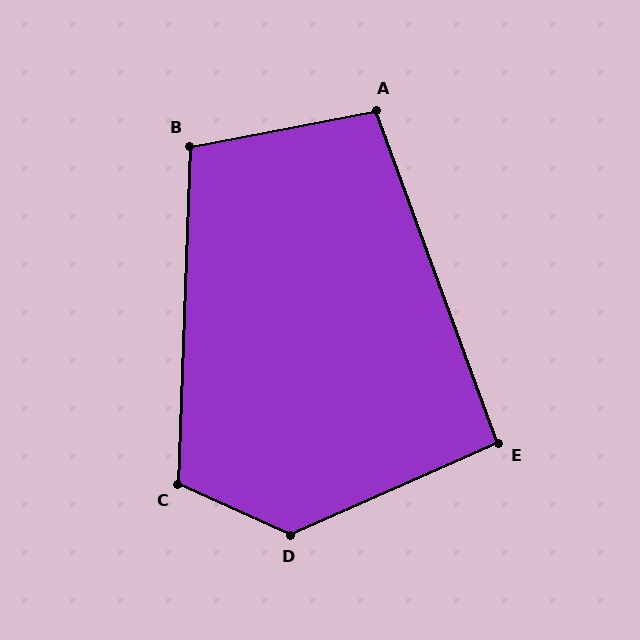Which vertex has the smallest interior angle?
E, at approximately 94 degrees.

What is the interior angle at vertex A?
Approximately 99 degrees (obtuse).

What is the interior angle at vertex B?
Approximately 103 degrees (obtuse).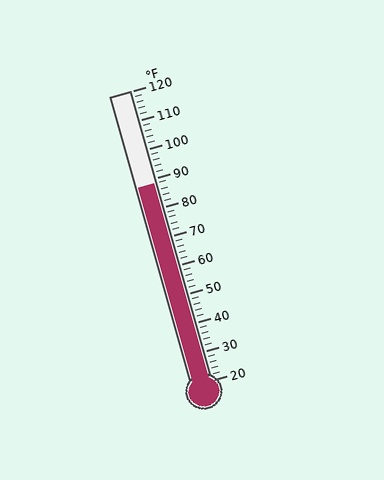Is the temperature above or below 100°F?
The temperature is below 100°F.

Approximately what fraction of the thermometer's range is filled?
The thermometer is filled to approximately 70% of its range.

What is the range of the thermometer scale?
The thermometer scale ranges from 20°F to 120°F.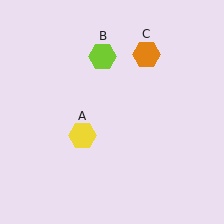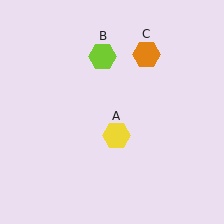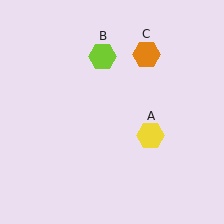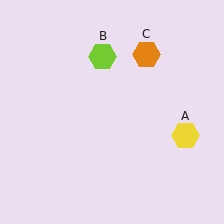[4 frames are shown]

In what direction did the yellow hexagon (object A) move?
The yellow hexagon (object A) moved right.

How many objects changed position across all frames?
1 object changed position: yellow hexagon (object A).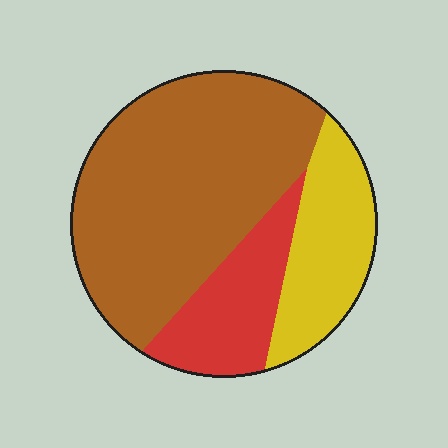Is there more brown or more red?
Brown.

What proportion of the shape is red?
Red takes up about one fifth (1/5) of the shape.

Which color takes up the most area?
Brown, at roughly 60%.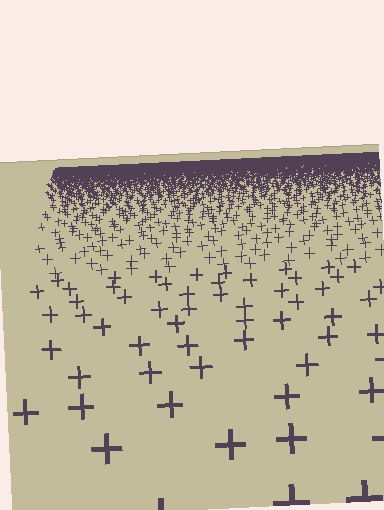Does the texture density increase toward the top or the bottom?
Density increases toward the top.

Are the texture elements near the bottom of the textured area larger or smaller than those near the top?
Larger. Near the bottom, elements are closer to the viewer and appear at a bigger on-screen size.